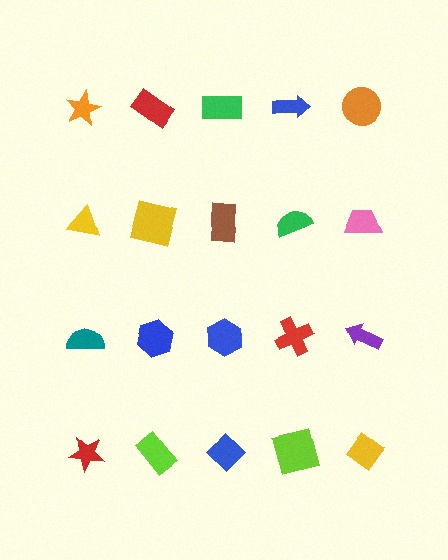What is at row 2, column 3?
A brown rectangle.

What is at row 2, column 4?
A green semicircle.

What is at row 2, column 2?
A yellow square.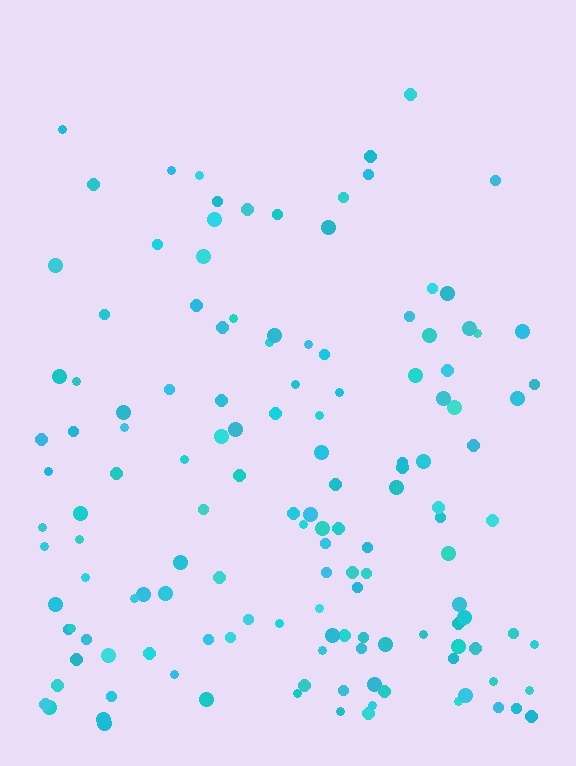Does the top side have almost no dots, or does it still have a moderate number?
Still a moderate number, just noticeably fewer than the bottom.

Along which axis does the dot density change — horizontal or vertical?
Vertical.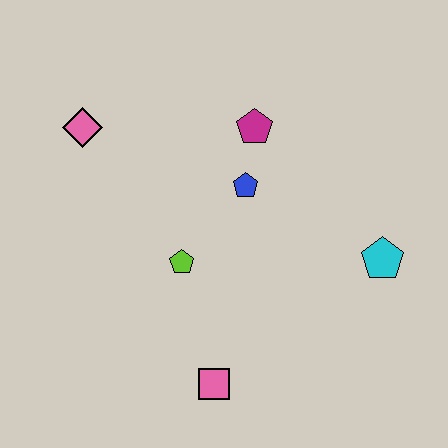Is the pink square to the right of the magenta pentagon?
No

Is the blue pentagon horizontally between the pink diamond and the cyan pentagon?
Yes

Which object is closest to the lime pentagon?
The blue pentagon is closest to the lime pentagon.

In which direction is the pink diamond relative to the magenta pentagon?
The pink diamond is to the left of the magenta pentagon.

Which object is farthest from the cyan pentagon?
The pink diamond is farthest from the cyan pentagon.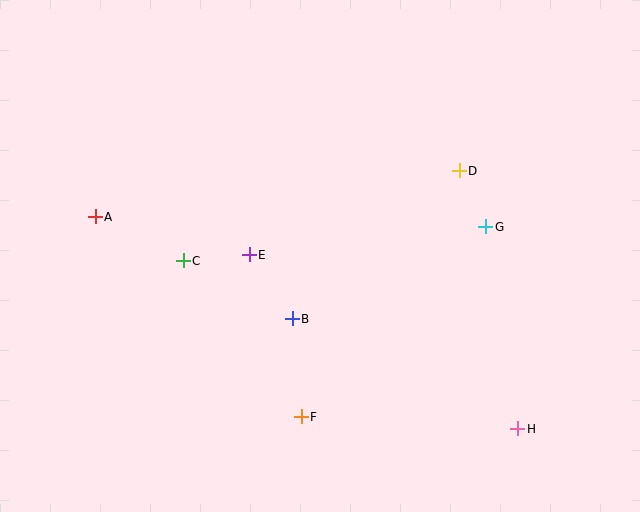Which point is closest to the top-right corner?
Point D is closest to the top-right corner.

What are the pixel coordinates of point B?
Point B is at (292, 319).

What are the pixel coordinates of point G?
Point G is at (486, 227).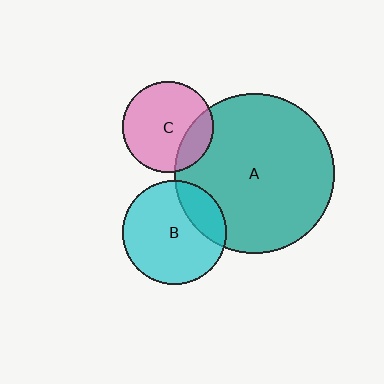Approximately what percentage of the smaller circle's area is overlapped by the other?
Approximately 20%.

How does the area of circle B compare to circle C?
Approximately 1.3 times.